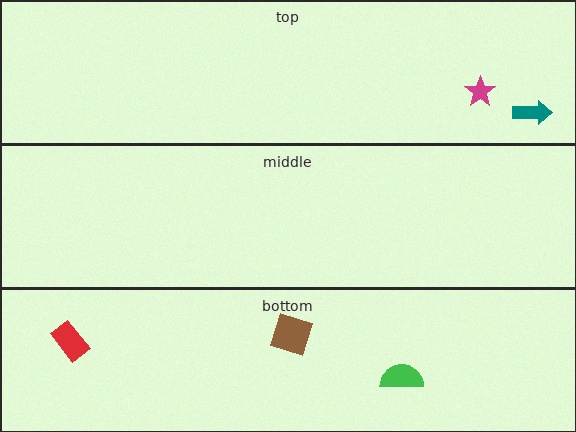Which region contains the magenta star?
The top region.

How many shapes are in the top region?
2.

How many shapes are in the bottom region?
3.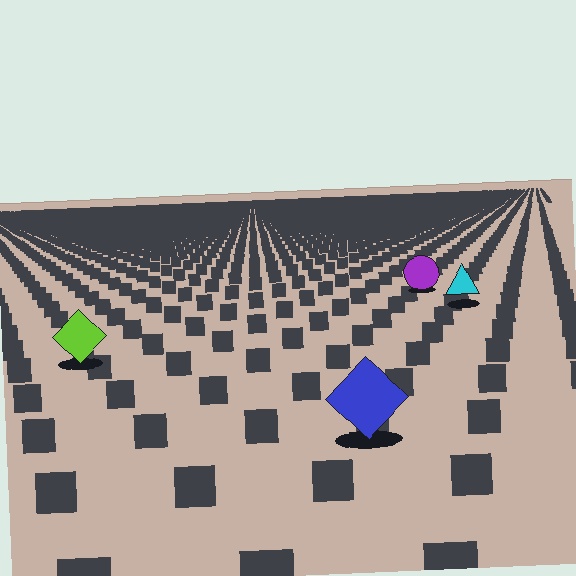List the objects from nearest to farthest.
From nearest to farthest: the blue diamond, the lime diamond, the cyan triangle, the purple circle.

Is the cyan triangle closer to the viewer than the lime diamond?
No. The lime diamond is closer — you can tell from the texture gradient: the ground texture is coarser near it.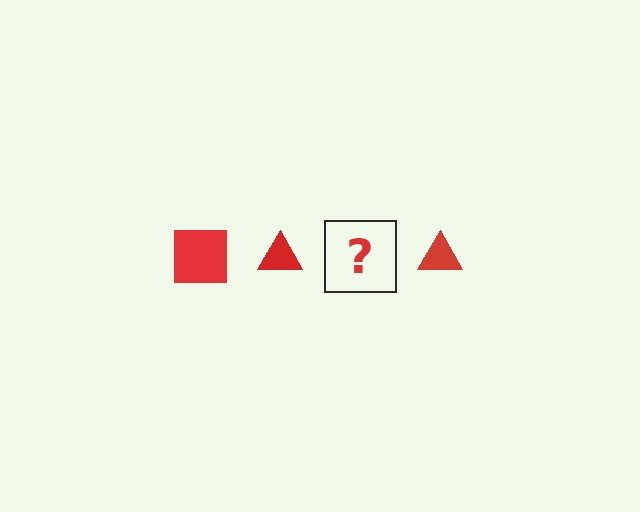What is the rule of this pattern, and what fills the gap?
The rule is that the pattern cycles through square, triangle shapes in red. The gap should be filled with a red square.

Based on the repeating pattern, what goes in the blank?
The blank should be a red square.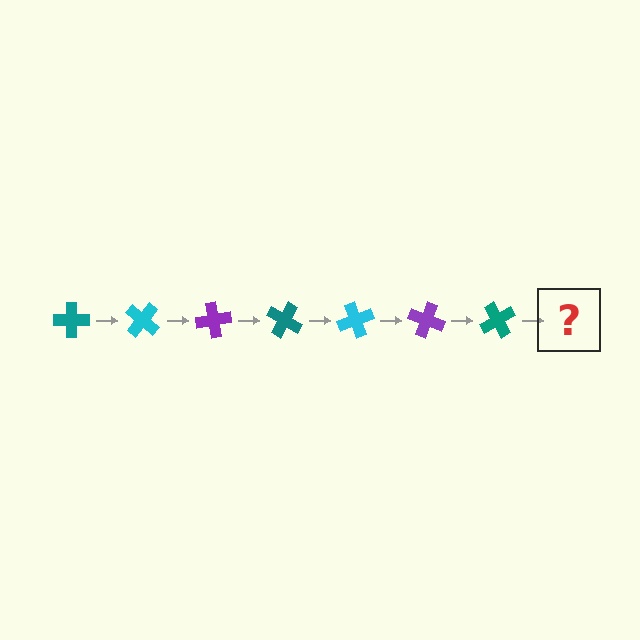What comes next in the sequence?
The next element should be a cyan cross, rotated 280 degrees from the start.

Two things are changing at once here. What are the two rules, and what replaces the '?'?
The two rules are that it rotates 40 degrees each step and the color cycles through teal, cyan, and purple. The '?' should be a cyan cross, rotated 280 degrees from the start.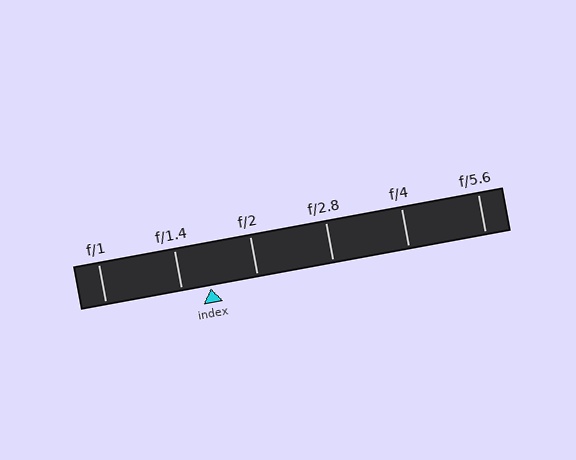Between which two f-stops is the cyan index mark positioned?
The index mark is between f/1.4 and f/2.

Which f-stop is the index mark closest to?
The index mark is closest to f/1.4.